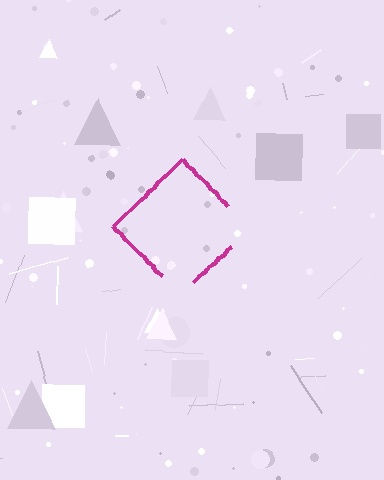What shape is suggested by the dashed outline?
The dashed outline suggests a diamond.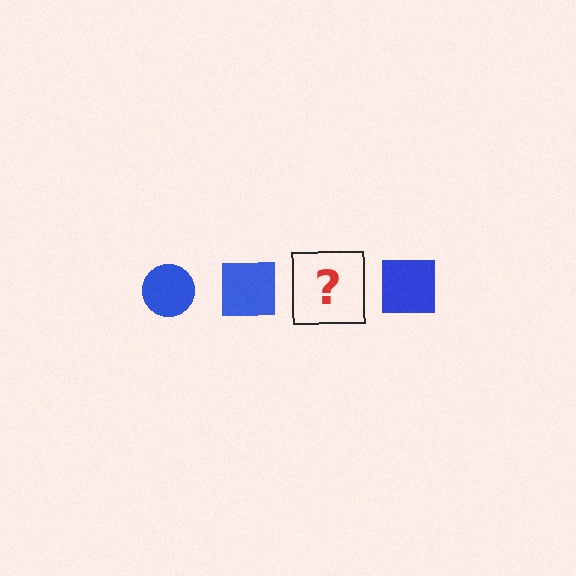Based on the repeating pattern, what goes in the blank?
The blank should be a blue circle.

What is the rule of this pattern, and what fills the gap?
The rule is that the pattern cycles through circle, square shapes in blue. The gap should be filled with a blue circle.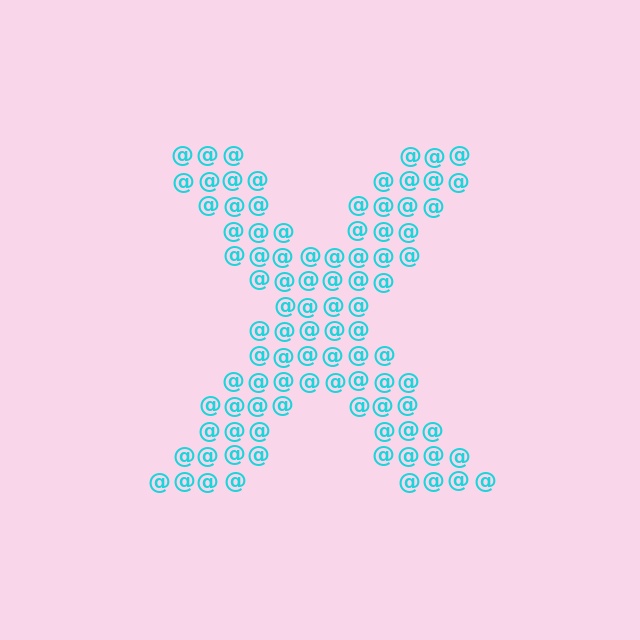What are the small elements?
The small elements are at signs.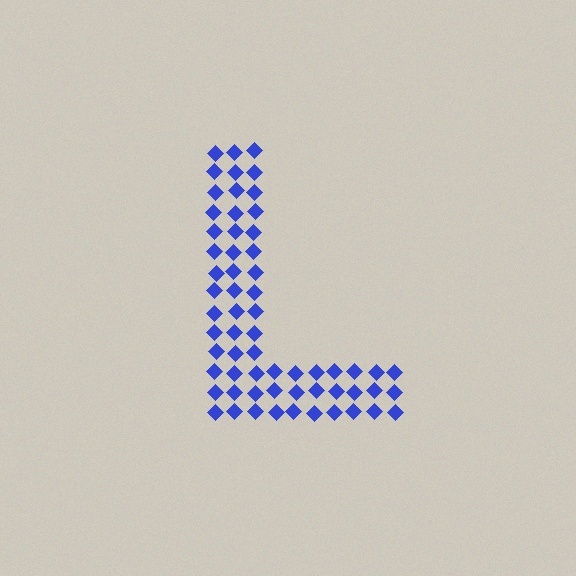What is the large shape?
The large shape is the letter L.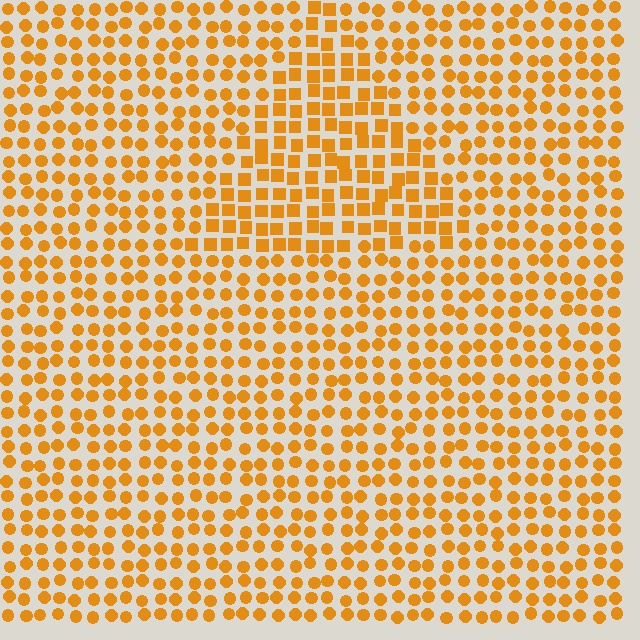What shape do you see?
I see a triangle.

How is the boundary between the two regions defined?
The boundary is defined by a change in element shape: squares inside vs. circles outside. All elements share the same color and spacing.